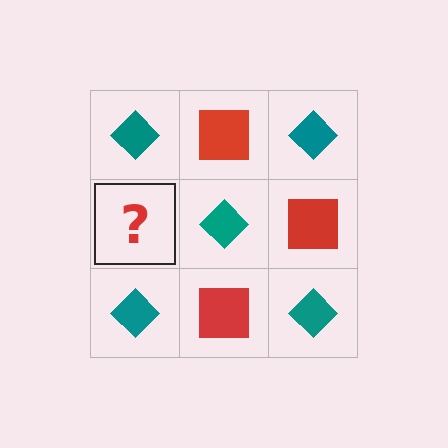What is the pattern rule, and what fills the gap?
The rule is that it alternates teal diamond and red square in a checkerboard pattern. The gap should be filled with a red square.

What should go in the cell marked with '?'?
The missing cell should contain a red square.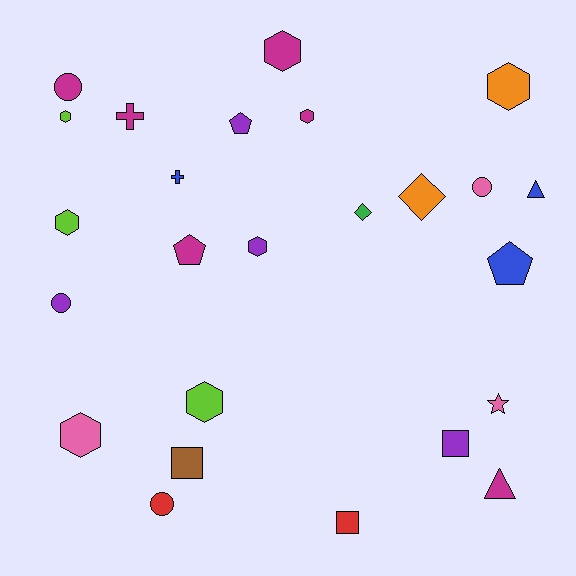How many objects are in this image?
There are 25 objects.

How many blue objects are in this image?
There are 3 blue objects.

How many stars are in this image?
There is 1 star.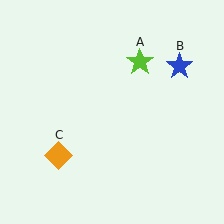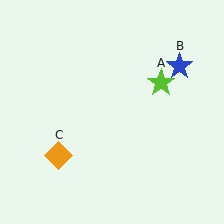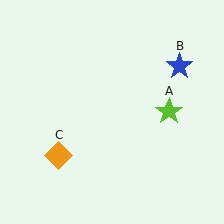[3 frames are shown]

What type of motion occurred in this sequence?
The lime star (object A) rotated clockwise around the center of the scene.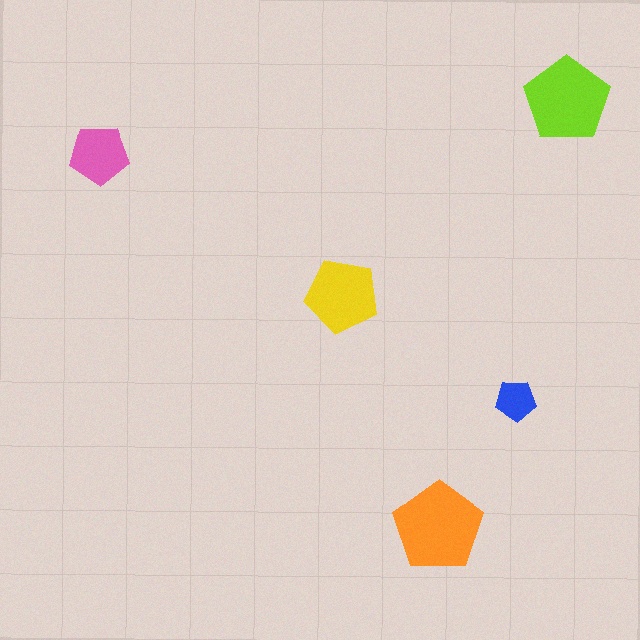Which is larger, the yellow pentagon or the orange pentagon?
The orange one.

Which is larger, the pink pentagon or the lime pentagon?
The lime one.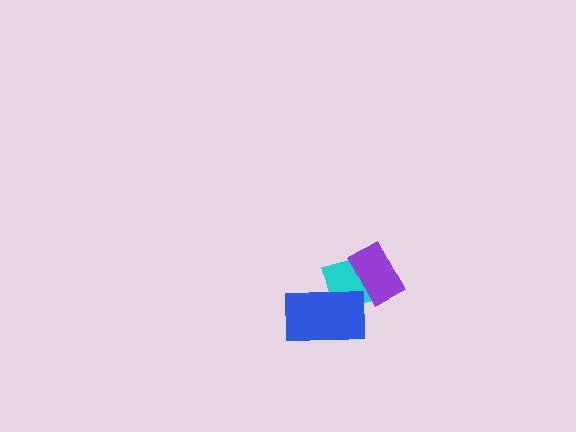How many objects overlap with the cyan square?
2 objects overlap with the cyan square.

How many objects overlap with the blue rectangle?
1 object overlaps with the blue rectangle.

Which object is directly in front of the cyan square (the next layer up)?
The purple rectangle is directly in front of the cyan square.